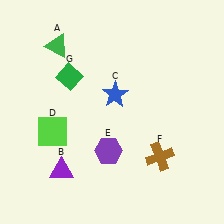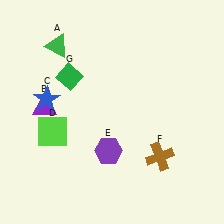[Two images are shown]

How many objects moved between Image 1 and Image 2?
2 objects moved between the two images.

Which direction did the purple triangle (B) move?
The purple triangle (B) moved up.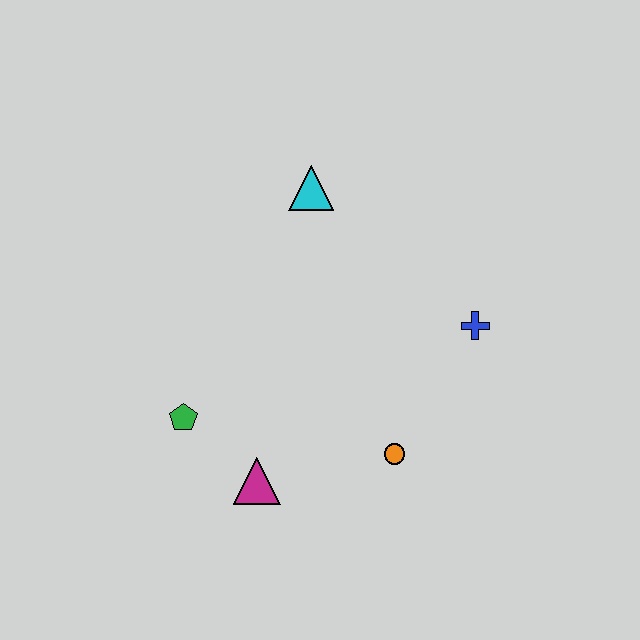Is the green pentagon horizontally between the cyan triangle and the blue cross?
No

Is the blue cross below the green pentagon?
No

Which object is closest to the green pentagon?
The magenta triangle is closest to the green pentagon.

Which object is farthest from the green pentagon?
The blue cross is farthest from the green pentagon.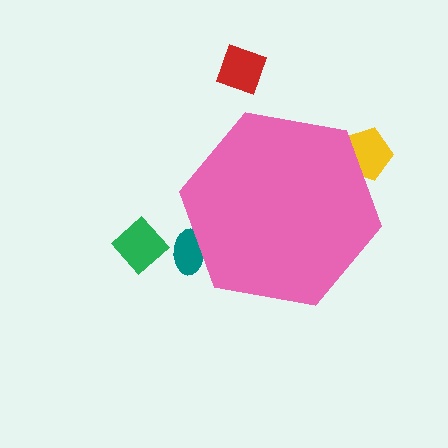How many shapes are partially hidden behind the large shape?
2 shapes are partially hidden.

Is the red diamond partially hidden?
No, the red diamond is fully visible.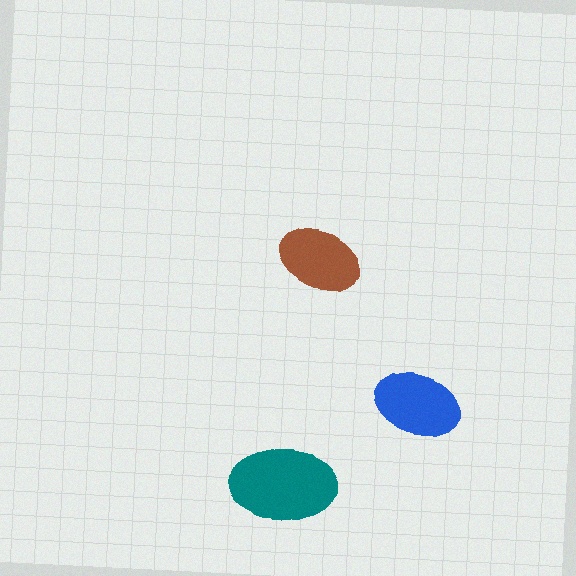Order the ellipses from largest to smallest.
the teal one, the blue one, the brown one.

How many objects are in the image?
There are 3 objects in the image.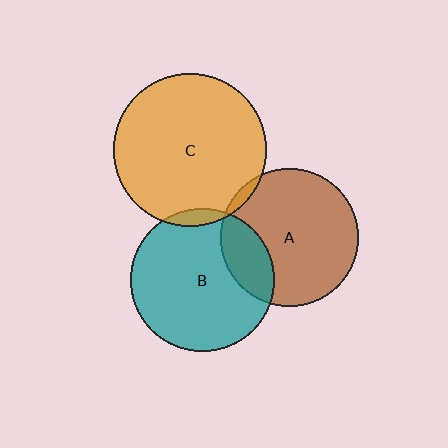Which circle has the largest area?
Circle C (orange).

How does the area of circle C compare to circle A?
Approximately 1.2 times.